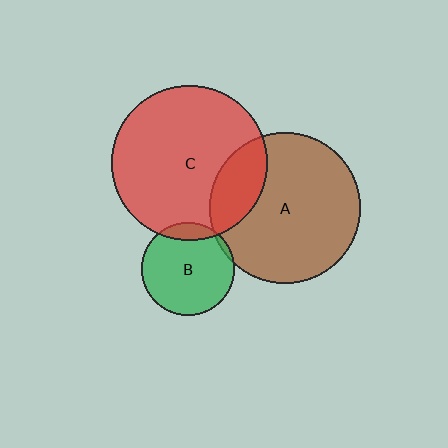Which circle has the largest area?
Circle C (red).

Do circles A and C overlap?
Yes.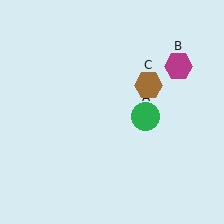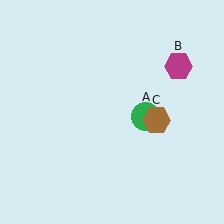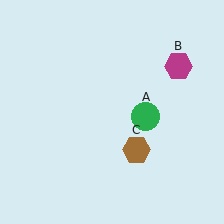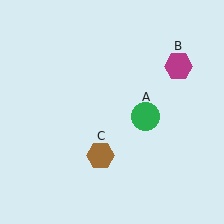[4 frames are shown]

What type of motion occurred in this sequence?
The brown hexagon (object C) rotated clockwise around the center of the scene.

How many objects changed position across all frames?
1 object changed position: brown hexagon (object C).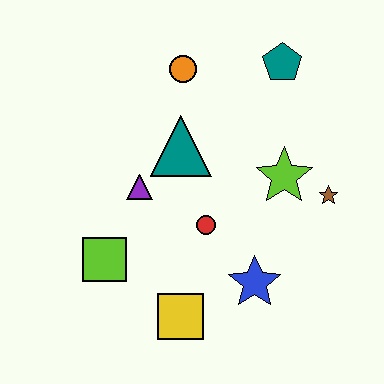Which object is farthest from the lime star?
The lime square is farthest from the lime star.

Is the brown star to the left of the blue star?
No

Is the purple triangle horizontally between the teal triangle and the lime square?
Yes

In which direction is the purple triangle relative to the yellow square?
The purple triangle is above the yellow square.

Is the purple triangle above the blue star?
Yes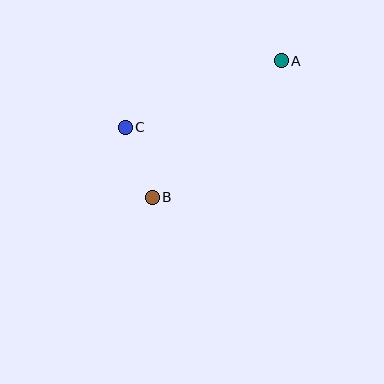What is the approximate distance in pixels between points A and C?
The distance between A and C is approximately 170 pixels.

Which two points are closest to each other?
Points B and C are closest to each other.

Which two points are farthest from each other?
Points A and B are farthest from each other.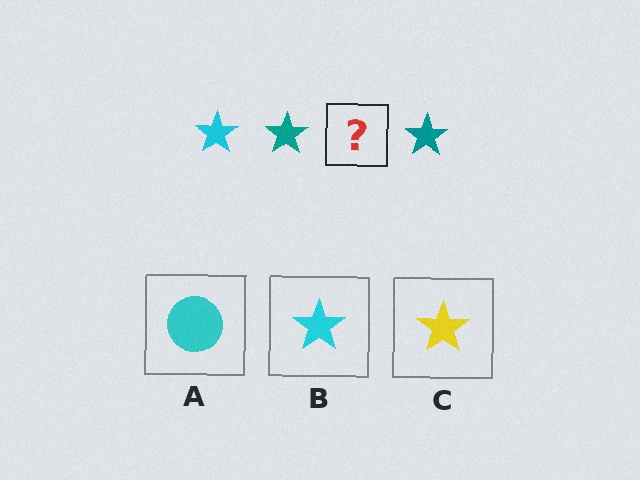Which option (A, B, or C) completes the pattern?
B.